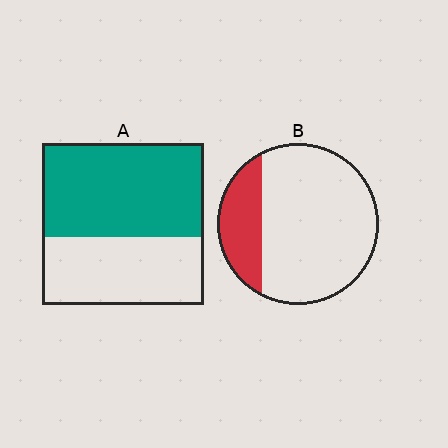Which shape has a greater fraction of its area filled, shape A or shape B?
Shape A.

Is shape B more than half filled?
No.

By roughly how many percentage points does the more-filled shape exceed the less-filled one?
By roughly 35 percentage points (A over B).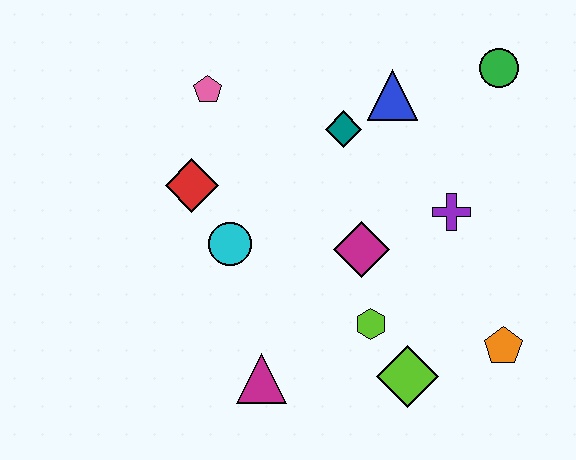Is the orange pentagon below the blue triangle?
Yes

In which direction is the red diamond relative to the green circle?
The red diamond is to the left of the green circle.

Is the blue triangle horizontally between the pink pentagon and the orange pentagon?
Yes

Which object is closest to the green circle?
The blue triangle is closest to the green circle.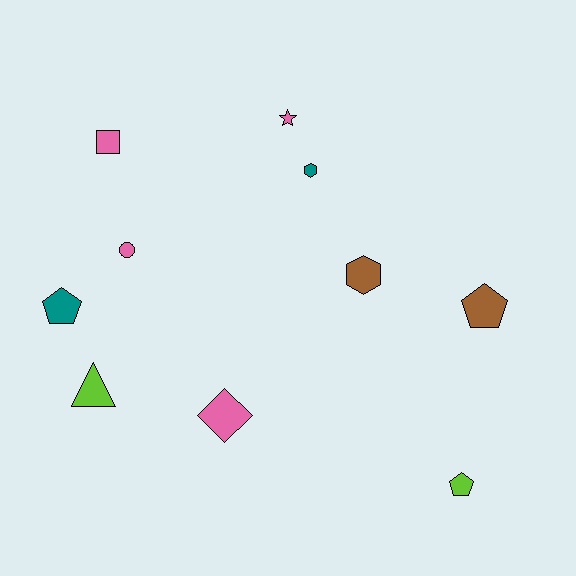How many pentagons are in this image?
There are 3 pentagons.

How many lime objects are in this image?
There are 2 lime objects.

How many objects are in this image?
There are 10 objects.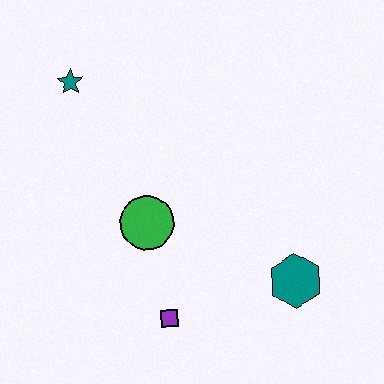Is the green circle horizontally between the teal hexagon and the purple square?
No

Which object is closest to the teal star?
The green circle is closest to the teal star.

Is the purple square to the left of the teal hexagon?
Yes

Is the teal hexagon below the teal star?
Yes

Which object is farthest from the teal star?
The teal hexagon is farthest from the teal star.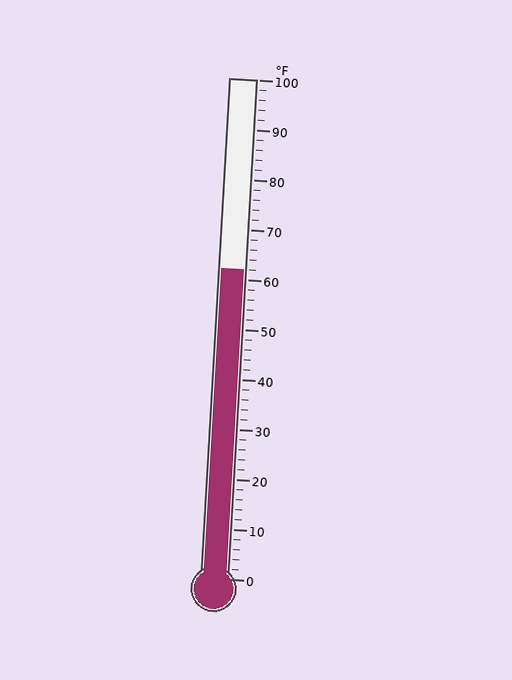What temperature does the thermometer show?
The thermometer shows approximately 62°F.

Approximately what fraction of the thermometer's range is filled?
The thermometer is filled to approximately 60% of its range.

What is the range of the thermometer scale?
The thermometer scale ranges from 0°F to 100°F.